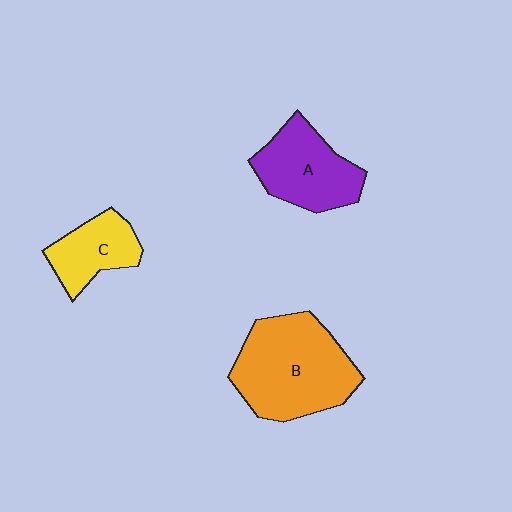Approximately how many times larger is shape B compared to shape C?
Approximately 2.1 times.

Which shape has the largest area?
Shape B (orange).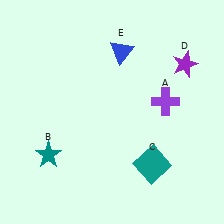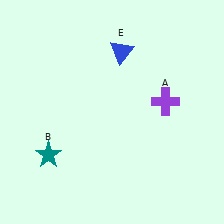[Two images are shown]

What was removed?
The purple star (D), the teal square (C) were removed in Image 2.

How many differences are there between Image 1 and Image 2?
There are 2 differences between the two images.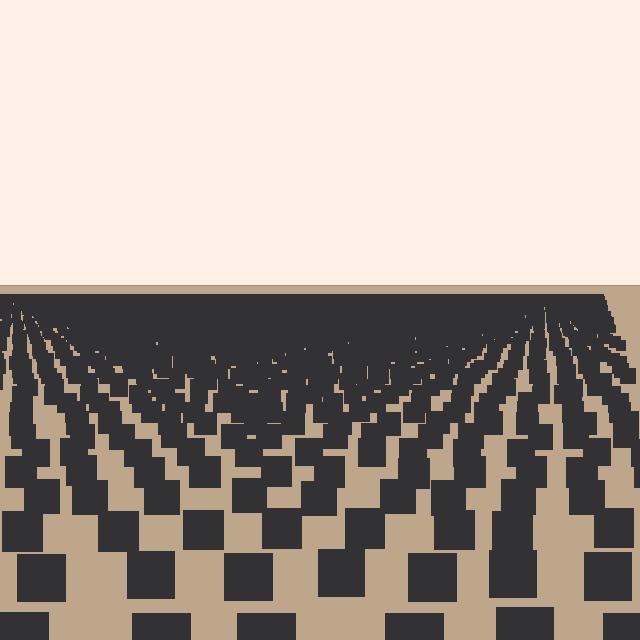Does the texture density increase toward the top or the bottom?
Density increases toward the top.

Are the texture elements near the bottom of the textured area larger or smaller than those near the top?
Larger. Near the bottom, elements are closer to the viewer and appear at a bigger on-screen size.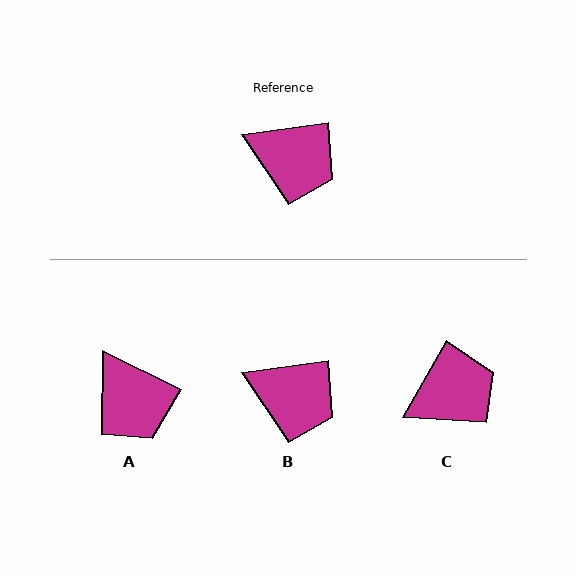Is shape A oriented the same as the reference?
No, it is off by about 35 degrees.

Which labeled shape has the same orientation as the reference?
B.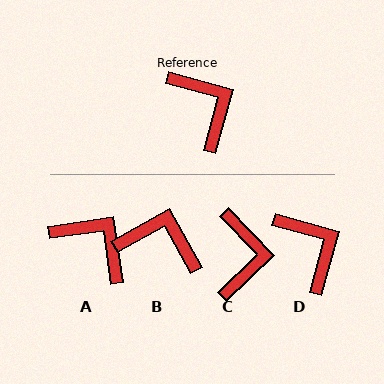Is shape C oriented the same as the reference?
No, it is off by about 31 degrees.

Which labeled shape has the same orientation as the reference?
D.